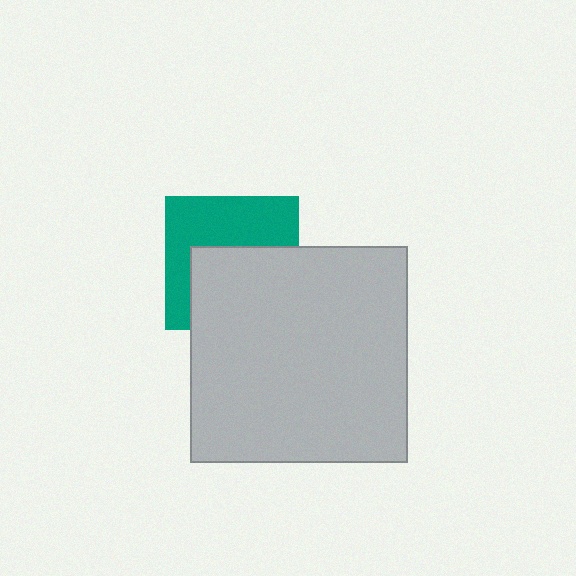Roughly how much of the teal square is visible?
About half of it is visible (roughly 49%).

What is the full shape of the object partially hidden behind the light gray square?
The partially hidden object is a teal square.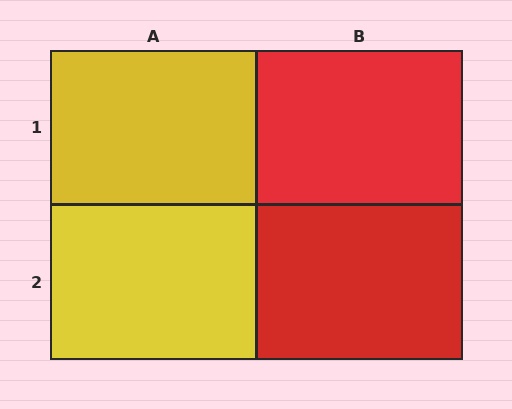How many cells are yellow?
2 cells are yellow.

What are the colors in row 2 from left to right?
Yellow, red.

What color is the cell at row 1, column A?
Yellow.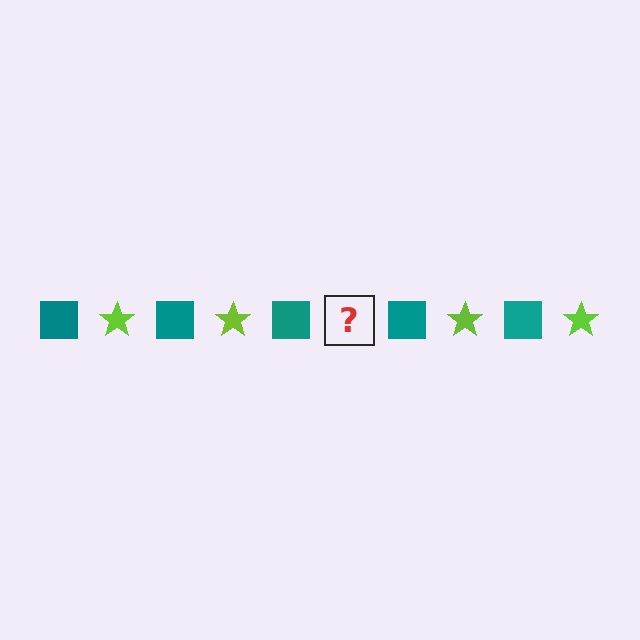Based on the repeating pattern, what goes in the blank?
The blank should be a lime star.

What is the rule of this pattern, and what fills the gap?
The rule is that the pattern alternates between teal square and lime star. The gap should be filled with a lime star.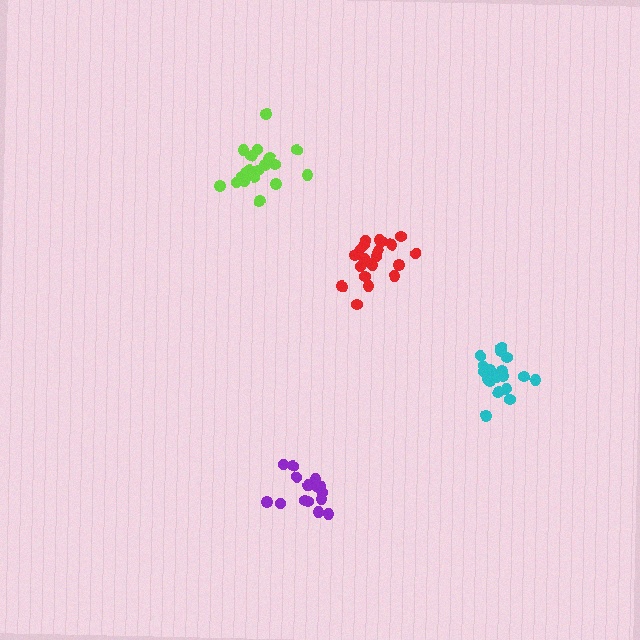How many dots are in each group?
Group 1: 20 dots, Group 2: 16 dots, Group 3: 21 dots, Group 4: 21 dots (78 total).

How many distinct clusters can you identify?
There are 4 distinct clusters.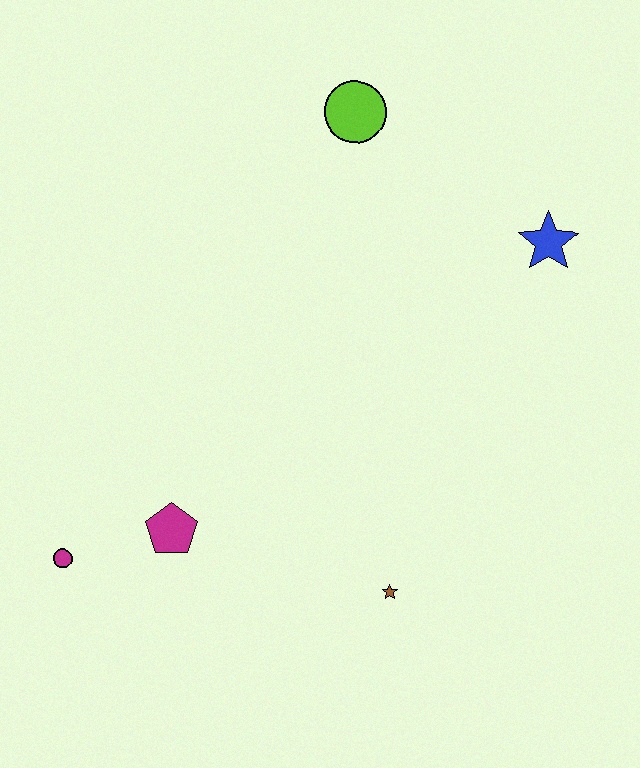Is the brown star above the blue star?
No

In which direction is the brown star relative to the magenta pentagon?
The brown star is to the right of the magenta pentagon.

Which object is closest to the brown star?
The magenta pentagon is closest to the brown star.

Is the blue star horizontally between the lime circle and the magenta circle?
No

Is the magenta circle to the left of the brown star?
Yes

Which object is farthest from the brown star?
The lime circle is farthest from the brown star.